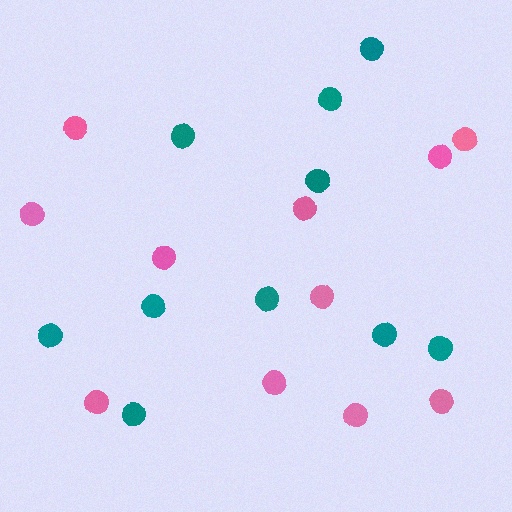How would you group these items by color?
There are 2 groups: one group of pink circles (11) and one group of teal circles (10).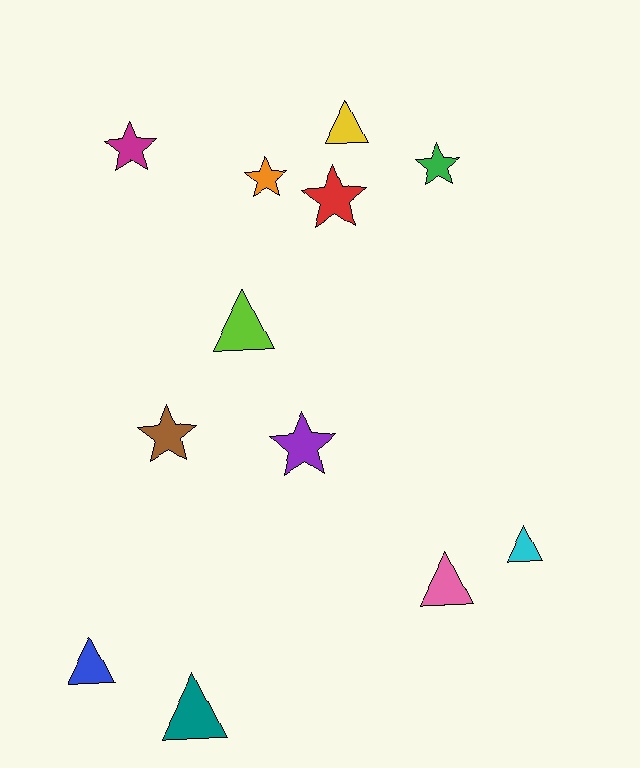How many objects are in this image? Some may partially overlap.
There are 12 objects.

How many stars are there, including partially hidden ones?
There are 6 stars.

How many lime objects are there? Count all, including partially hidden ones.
There is 1 lime object.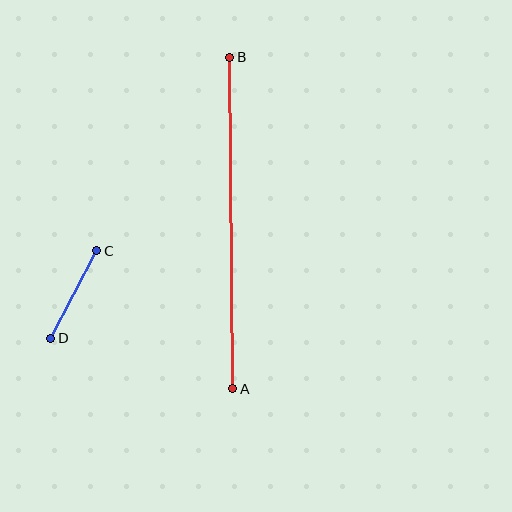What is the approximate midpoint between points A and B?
The midpoint is at approximately (231, 223) pixels.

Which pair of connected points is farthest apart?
Points A and B are farthest apart.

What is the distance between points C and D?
The distance is approximately 99 pixels.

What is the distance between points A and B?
The distance is approximately 332 pixels.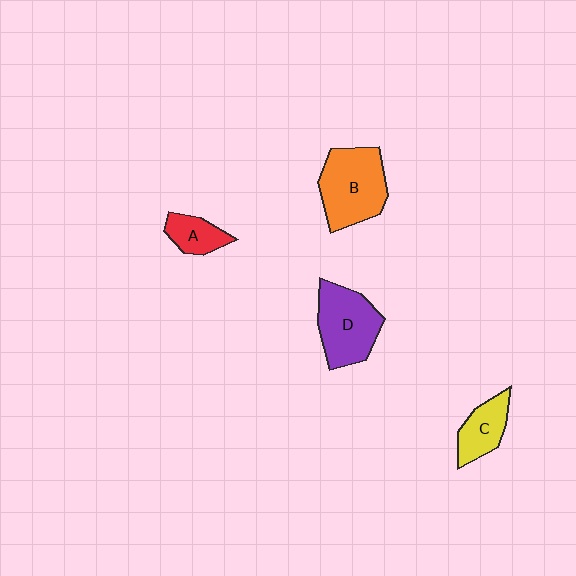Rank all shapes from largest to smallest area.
From largest to smallest: B (orange), D (purple), C (yellow), A (red).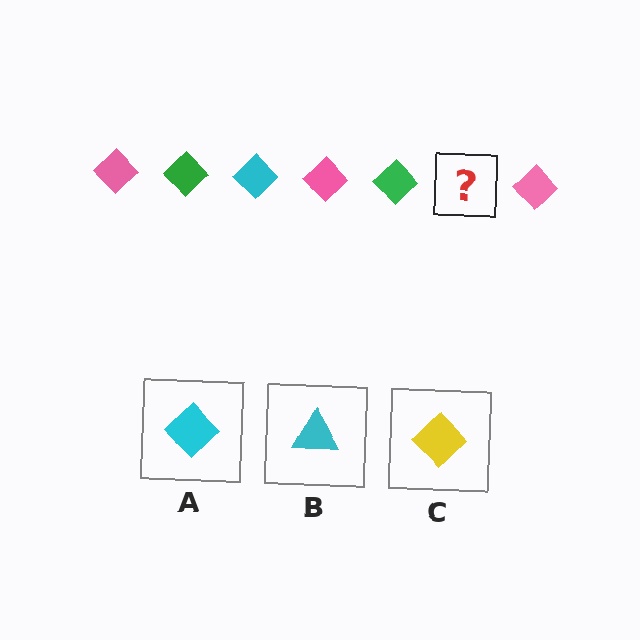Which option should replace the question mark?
Option A.